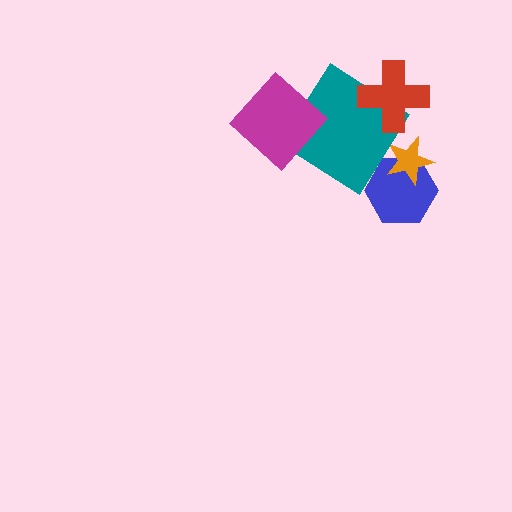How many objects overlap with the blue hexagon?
1 object overlaps with the blue hexagon.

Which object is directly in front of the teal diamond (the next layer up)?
The magenta diamond is directly in front of the teal diamond.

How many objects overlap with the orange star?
1 object overlaps with the orange star.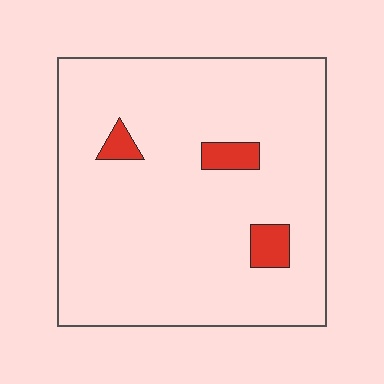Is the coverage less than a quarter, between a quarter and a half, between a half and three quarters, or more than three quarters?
Less than a quarter.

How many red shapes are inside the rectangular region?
3.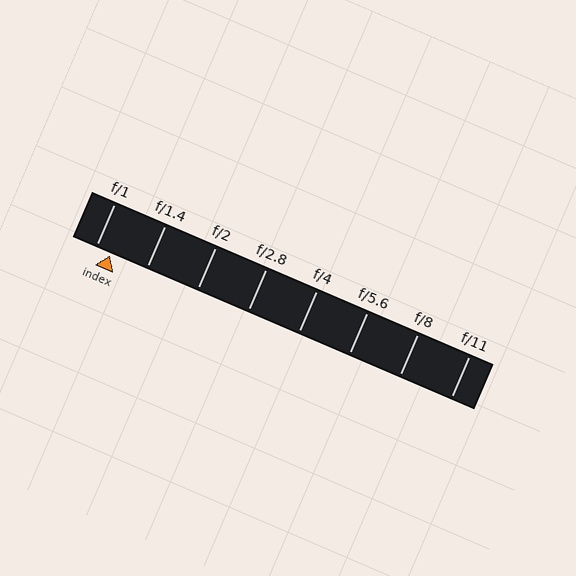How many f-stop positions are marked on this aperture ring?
There are 8 f-stop positions marked.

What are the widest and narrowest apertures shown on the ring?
The widest aperture shown is f/1 and the narrowest is f/11.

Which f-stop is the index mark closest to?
The index mark is closest to f/1.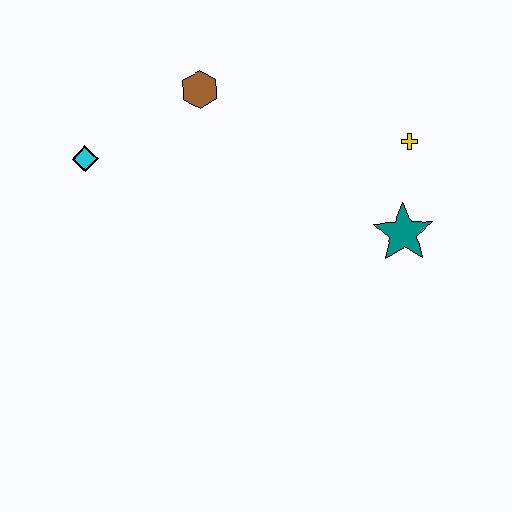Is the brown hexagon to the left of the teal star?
Yes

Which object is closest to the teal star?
The yellow cross is closest to the teal star.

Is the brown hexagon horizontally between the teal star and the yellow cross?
No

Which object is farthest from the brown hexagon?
The teal star is farthest from the brown hexagon.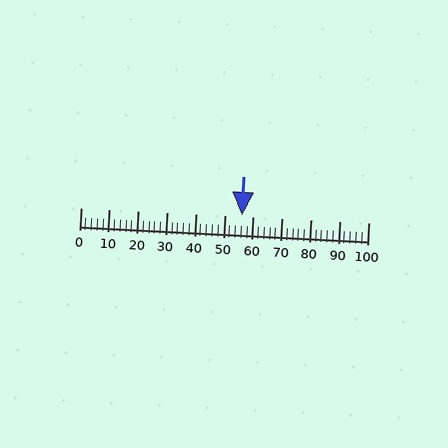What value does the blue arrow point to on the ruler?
The blue arrow points to approximately 56.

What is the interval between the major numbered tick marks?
The major tick marks are spaced 10 units apart.